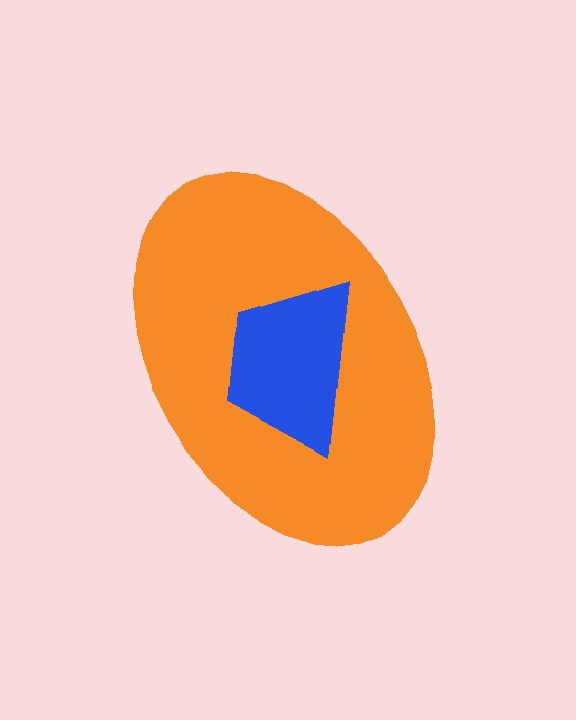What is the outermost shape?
The orange ellipse.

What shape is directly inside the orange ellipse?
The blue trapezoid.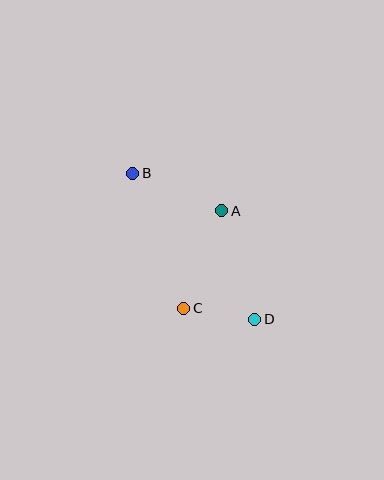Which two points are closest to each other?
Points C and D are closest to each other.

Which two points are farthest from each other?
Points B and D are farthest from each other.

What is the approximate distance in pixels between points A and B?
The distance between A and B is approximately 97 pixels.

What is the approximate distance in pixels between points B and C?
The distance between B and C is approximately 145 pixels.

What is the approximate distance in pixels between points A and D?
The distance between A and D is approximately 113 pixels.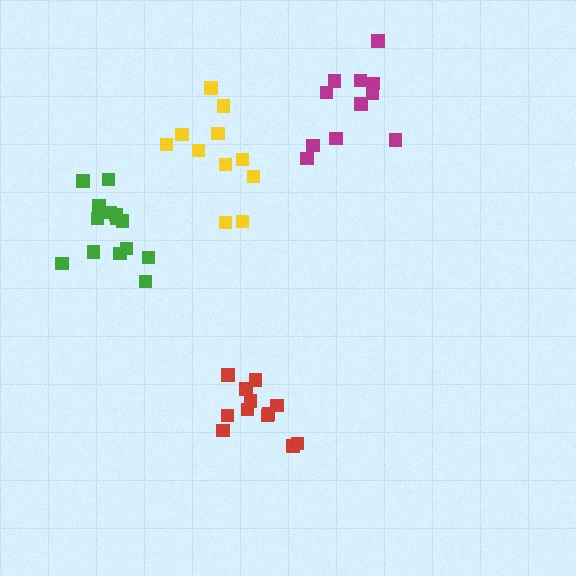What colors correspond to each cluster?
The clusters are colored: green, red, yellow, magenta.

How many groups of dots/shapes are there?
There are 4 groups.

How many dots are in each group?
Group 1: 14 dots, Group 2: 12 dots, Group 3: 11 dots, Group 4: 11 dots (48 total).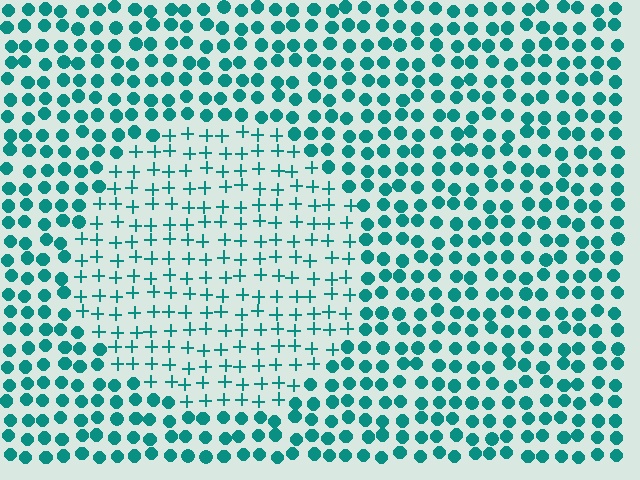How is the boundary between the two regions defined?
The boundary is defined by a change in element shape: plus signs inside vs. circles outside. All elements share the same color and spacing.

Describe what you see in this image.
The image is filled with small teal elements arranged in a uniform grid. A circle-shaped region contains plus signs, while the surrounding area contains circles. The boundary is defined purely by the change in element shape.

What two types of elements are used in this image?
The image uses plus signs inside the circle region and circles outside it.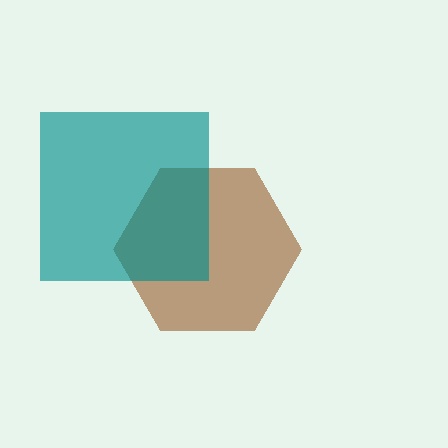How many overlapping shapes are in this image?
There are 2 overlapping shapes in the image.